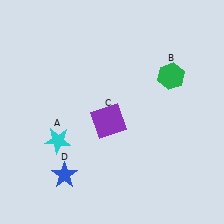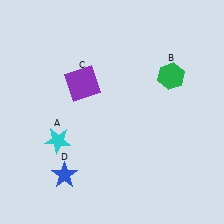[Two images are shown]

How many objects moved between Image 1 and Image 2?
1 object moved between the two images.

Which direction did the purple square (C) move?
The purple square (C) moved up.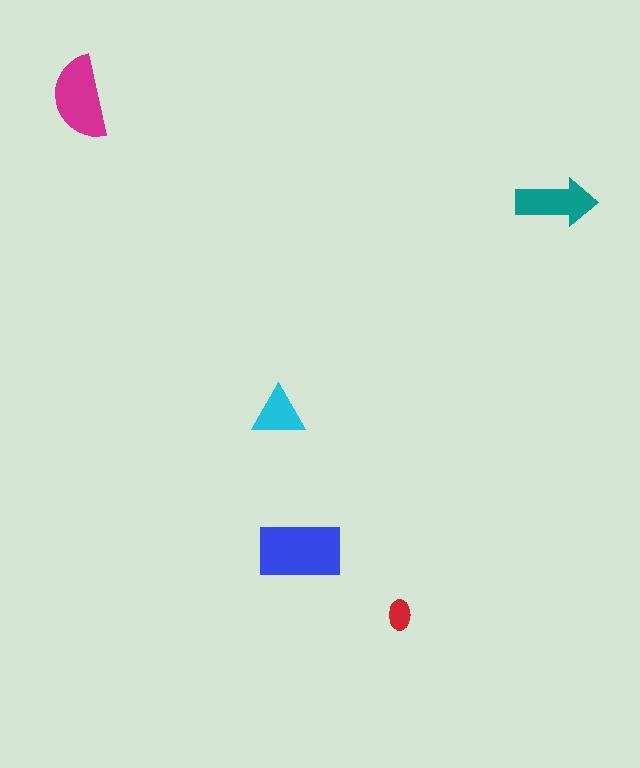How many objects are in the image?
There are 5 objects in the image.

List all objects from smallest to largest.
The red ellipse, the cyan triangle, the teal arrow, the magenta semicircle, the blue rectangle.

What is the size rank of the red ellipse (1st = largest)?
5th.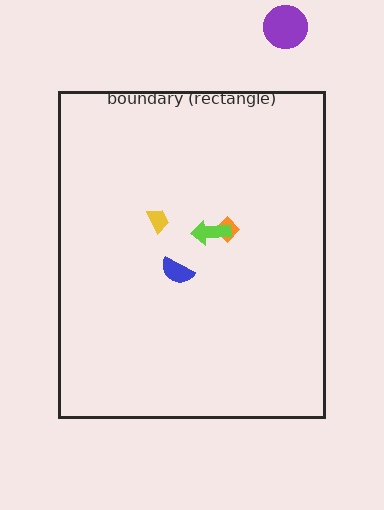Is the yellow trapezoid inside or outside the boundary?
Inside.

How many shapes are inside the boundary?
4 inside, 1 outside.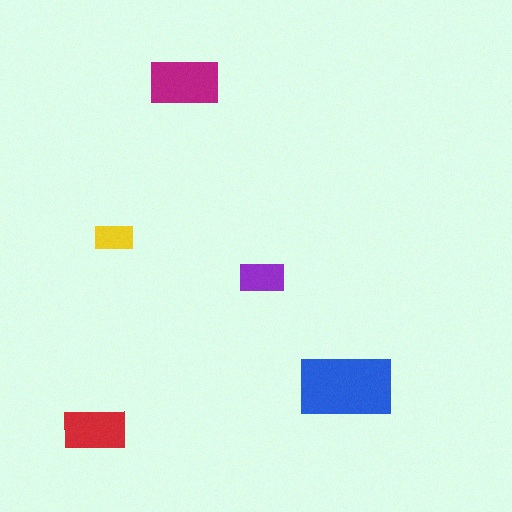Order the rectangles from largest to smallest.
the blue one, the magenta one, the red one, the purple one, the yellow one.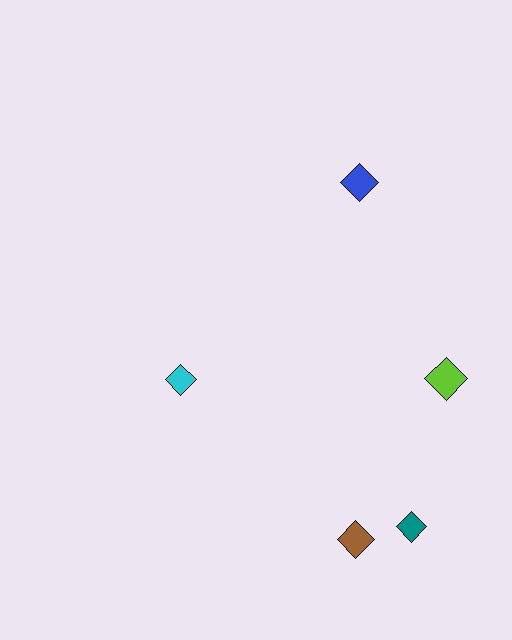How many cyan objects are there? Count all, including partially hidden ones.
There is 1 cyan object.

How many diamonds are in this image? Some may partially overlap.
There are 5 diamonds.